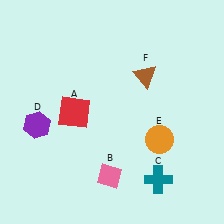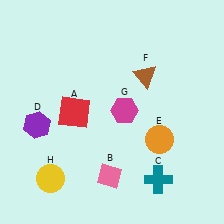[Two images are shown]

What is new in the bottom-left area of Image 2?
A yellow circle (H) was added in the bottom-left area of Image 2.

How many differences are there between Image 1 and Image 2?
There are 2 differences between the two images.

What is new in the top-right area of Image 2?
A magenta hexagon (G) was added in the top-right area of Image 2.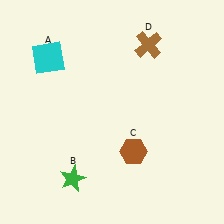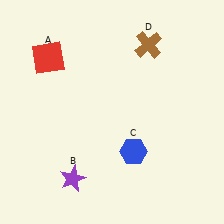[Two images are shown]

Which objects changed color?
A changed from cyan to red. B changed from green to purple. C changed from brown to blue.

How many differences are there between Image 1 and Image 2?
There are 3 differences between the two images.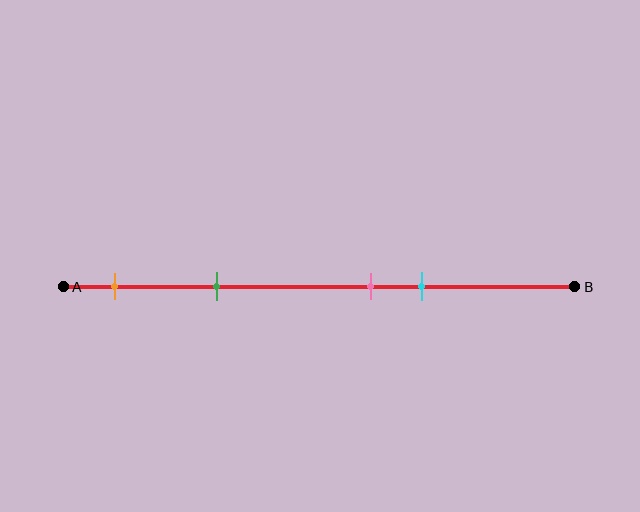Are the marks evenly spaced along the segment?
No, the marks are not evenly spaced.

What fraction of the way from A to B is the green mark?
The green mark is approximately 30% (0.3) of the way from A to B.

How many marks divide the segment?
There are 4 marks dividing the segment.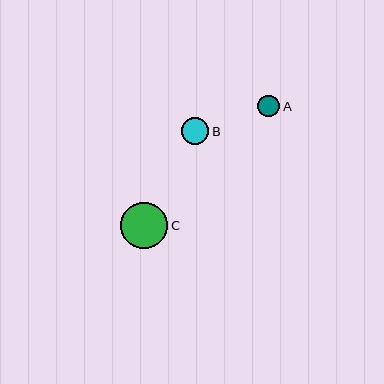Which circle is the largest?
Circle C is the largest with a size of approximately 47 pixels.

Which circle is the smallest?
Circle A is the smallest with a size of approximately 22 pixels.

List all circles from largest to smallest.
From largest to smallest: C, B, A.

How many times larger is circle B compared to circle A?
Circle B is approximately 1.2 times the size of circle A.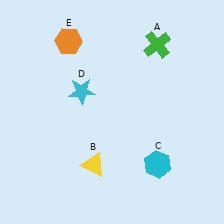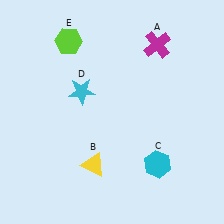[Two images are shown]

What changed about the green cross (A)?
In Image 1, A is green. In Image 2, it changed to magenta.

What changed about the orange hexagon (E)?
In Image 1, E is orange. In Image 2, it changed to lime.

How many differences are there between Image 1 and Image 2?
There are 2 differences between the two images.